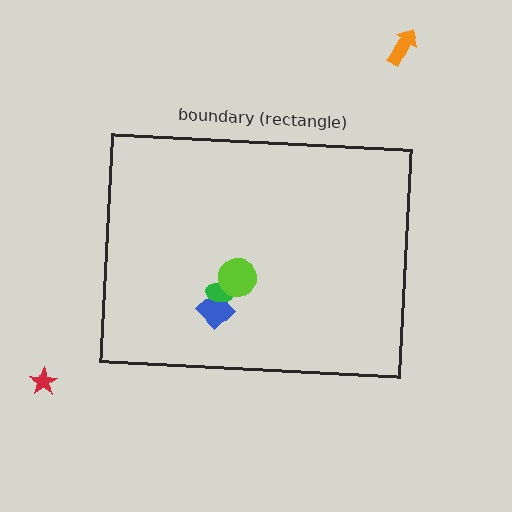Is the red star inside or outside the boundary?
Outside.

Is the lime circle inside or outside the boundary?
Inside.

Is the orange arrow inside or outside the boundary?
Outside.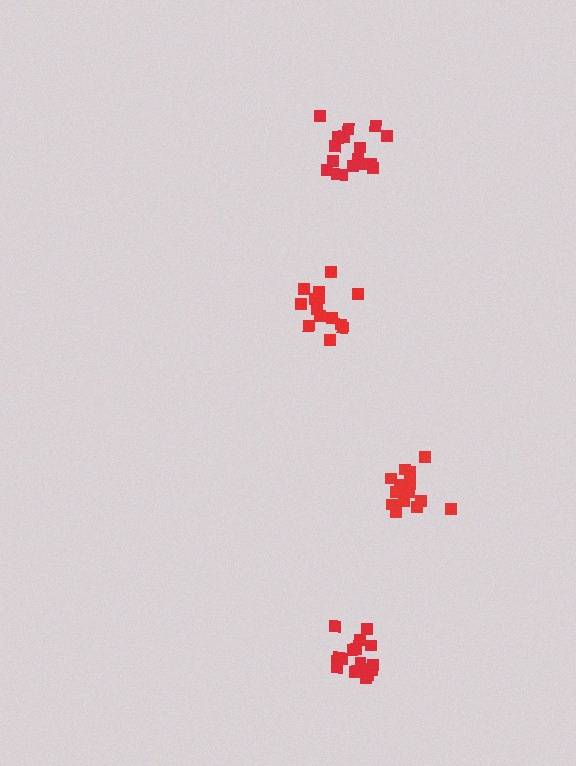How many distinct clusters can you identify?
There are 4 distinct clusters.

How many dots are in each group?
Group 1: 14 dots, Group 2: 16 dots, Group 3: 18 dots, Group 4: 17 dots (65 total).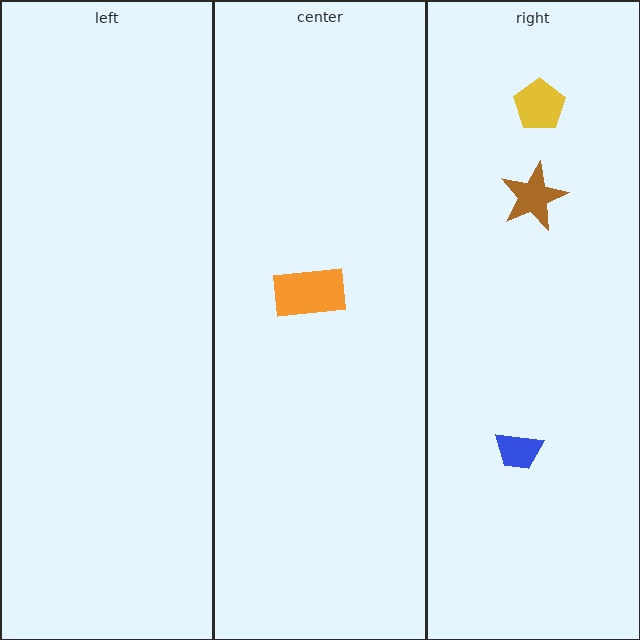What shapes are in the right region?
The yellow pentagon, the blue trapezoid, the brown star.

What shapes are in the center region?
The orange rectangle.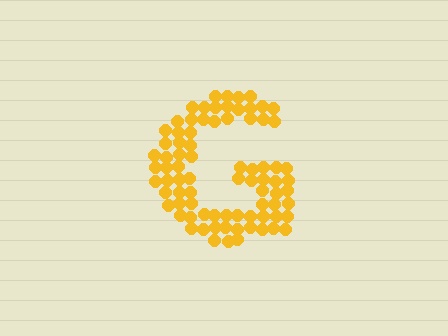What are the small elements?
The small elements are circles.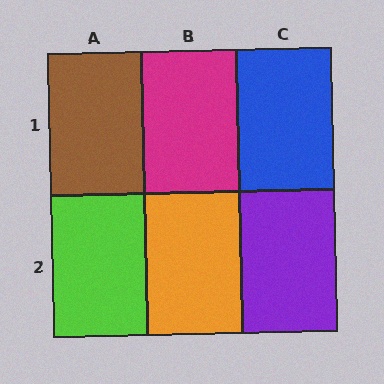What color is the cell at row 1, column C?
Blue.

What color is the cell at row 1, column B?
Magenta.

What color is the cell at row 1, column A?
Brown.